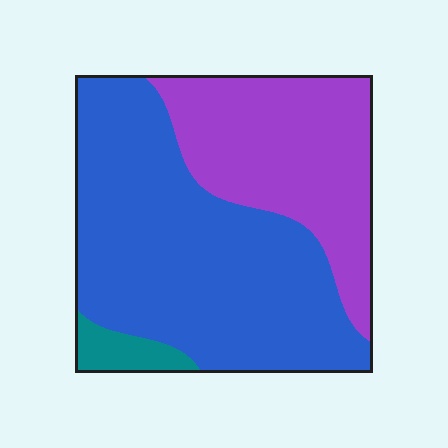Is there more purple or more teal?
Purple.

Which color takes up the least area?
Teal, at roughly 5%.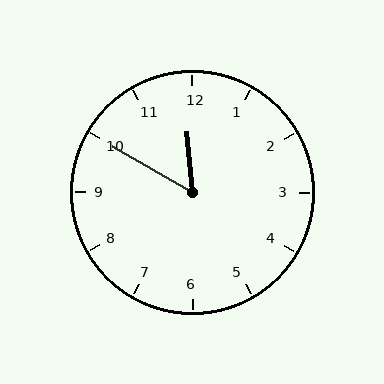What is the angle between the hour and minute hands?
Approximately 55 degrees.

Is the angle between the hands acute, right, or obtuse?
It is acute.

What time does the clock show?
11:50.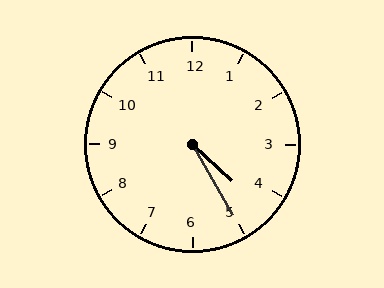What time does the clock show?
4:25.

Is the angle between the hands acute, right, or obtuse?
It is acute.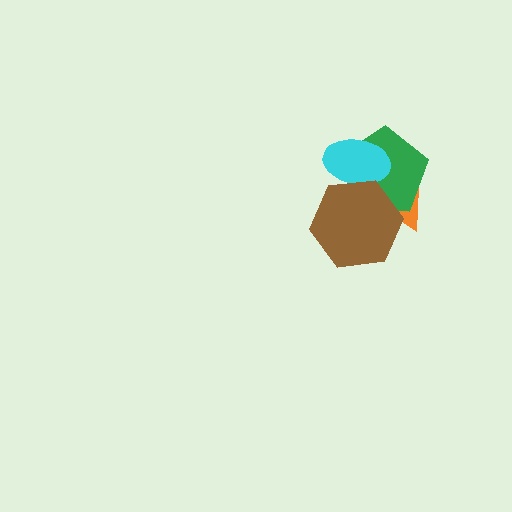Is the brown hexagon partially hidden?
No, no other shape covers it.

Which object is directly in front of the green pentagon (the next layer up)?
The cyan ellipse is directly in front of the green pentagon.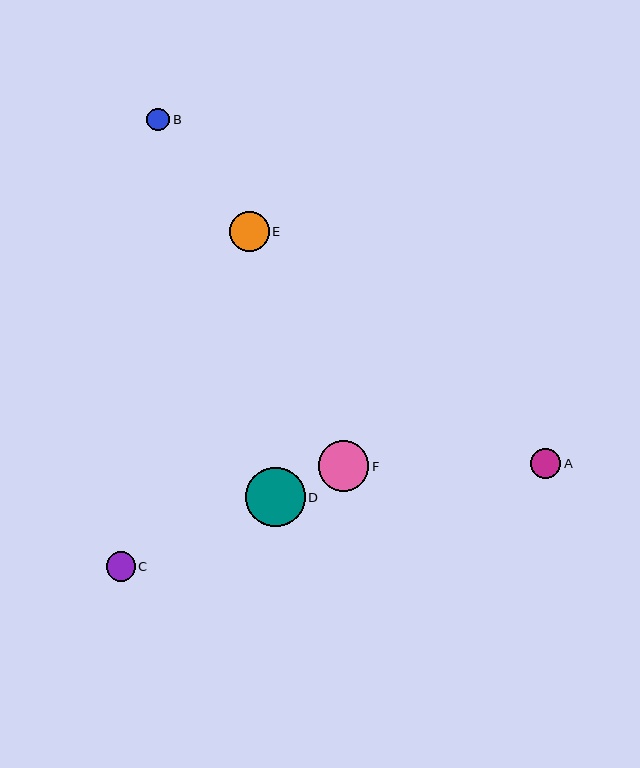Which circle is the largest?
Circle D is the largest with a size of approximately 59 pixels.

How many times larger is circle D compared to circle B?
Circle D is approximately 2.6 times the size of circle B.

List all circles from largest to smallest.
From largest to smallest: D, F, E, A, C, B.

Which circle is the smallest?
Circle B is the smallest with a size of approximately 23 pixels.